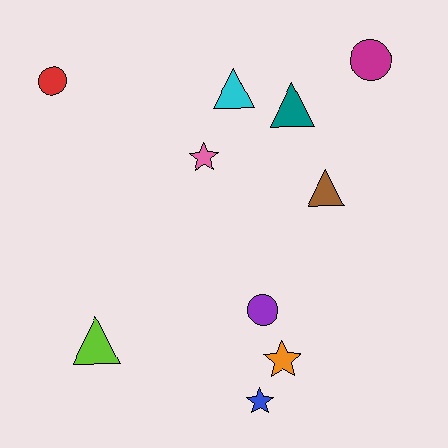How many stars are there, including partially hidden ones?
There are 3 stars.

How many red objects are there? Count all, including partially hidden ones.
There is 1 red object.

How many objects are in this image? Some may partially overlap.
There are 10 objects.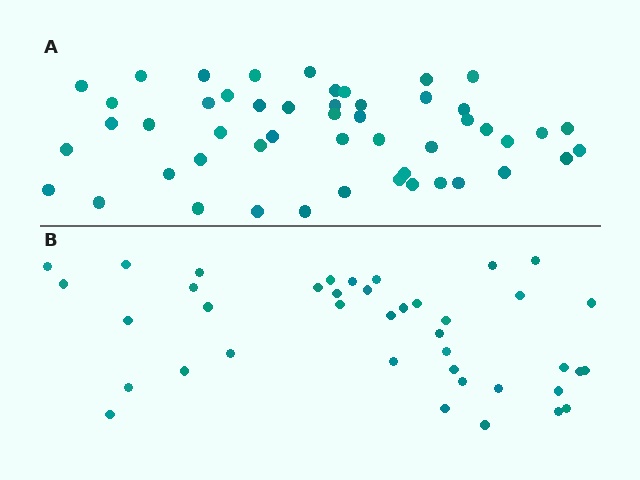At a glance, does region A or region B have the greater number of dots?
Region A (the top region) has more dots.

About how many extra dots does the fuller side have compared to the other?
Region A has roughly 10 or so more dots than region B.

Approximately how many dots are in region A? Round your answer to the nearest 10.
About 50 dots.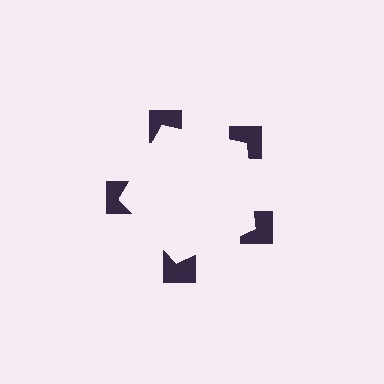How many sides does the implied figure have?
5 sides.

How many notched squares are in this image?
There are 5 — one at each vertex of the illusory pentagon.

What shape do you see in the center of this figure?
An illusory pentagon — its edges are inferred from the aligned wedge cuts in the notched squares, not physically drawn.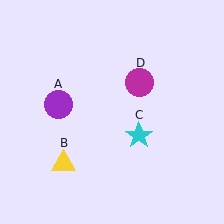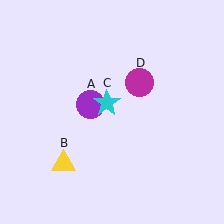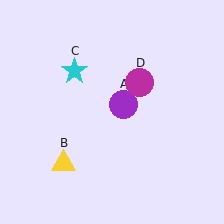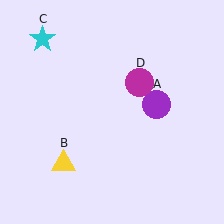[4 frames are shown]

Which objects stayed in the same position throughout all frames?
Yellow triangle (object B) and magenta circle (object D) remained stationary.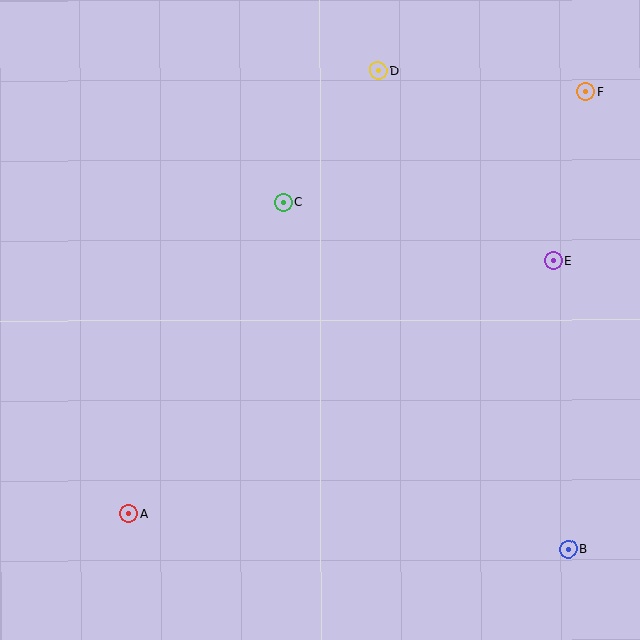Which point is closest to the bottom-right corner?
Point B is closest to the bottom-right corner.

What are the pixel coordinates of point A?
Point A is at (129, 514).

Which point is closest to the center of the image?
Point C at (283, 202) is closest to the center.